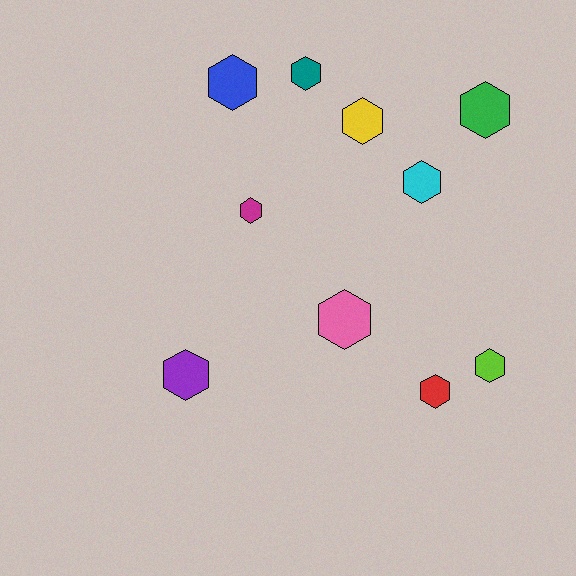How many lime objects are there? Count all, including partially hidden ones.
There is 1 lime object.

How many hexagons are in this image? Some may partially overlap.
There are 10 hexagons.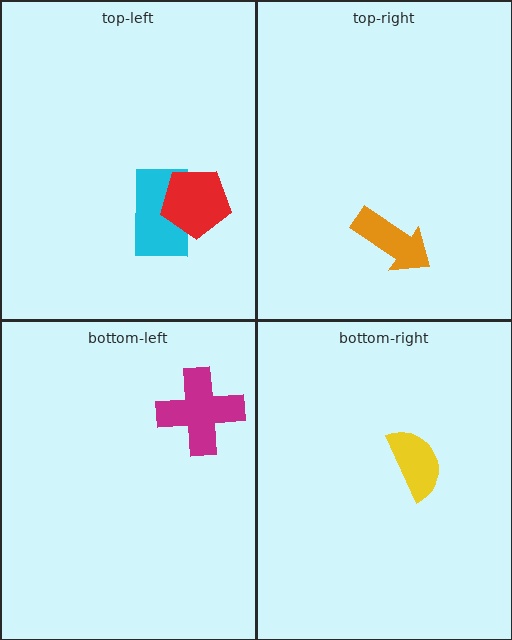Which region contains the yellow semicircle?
The bottom-right region.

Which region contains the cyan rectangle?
The top-left region.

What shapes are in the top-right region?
The orange arrow.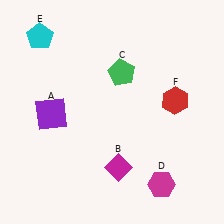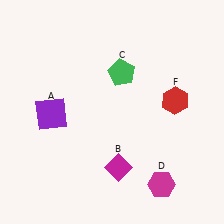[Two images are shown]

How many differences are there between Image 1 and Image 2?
There is 1 difference between the two images.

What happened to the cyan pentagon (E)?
The cyan pentagon (E) was removed in Image 2. It was in the top-left area of Image 1.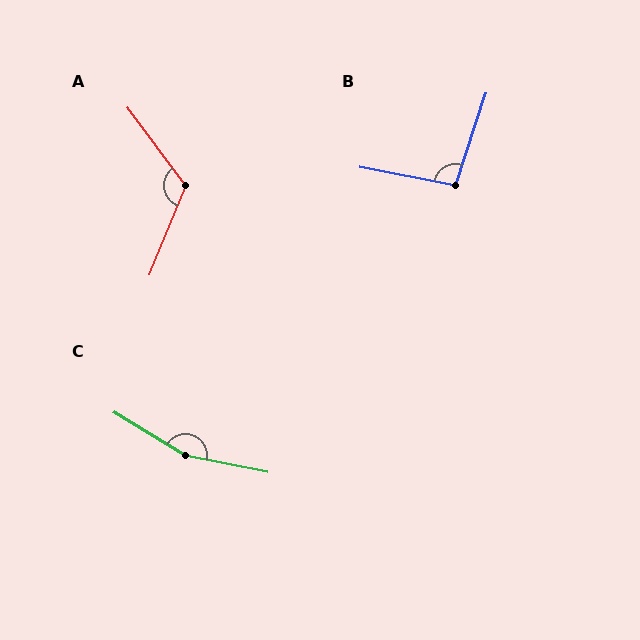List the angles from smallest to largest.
B (97°), A (121°), C (160°).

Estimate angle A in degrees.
Approximately 121 degrees.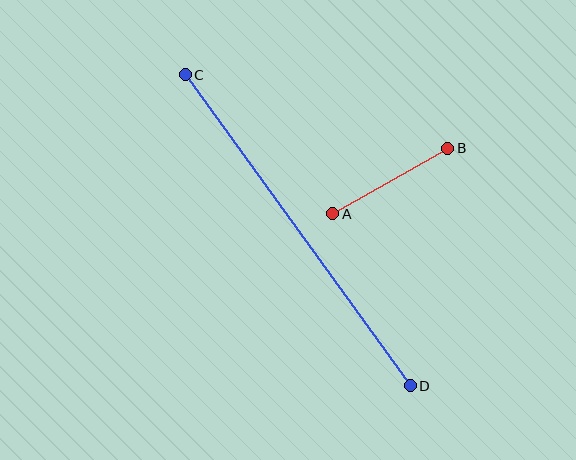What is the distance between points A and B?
The distance is approximately 133 pixels.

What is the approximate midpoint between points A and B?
The midpoint is at approximately (390, 181) pixels.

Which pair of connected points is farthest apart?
Points C and D are farthest apart.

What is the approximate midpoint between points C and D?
The midpoint is at approximately (298, 230) pixels.